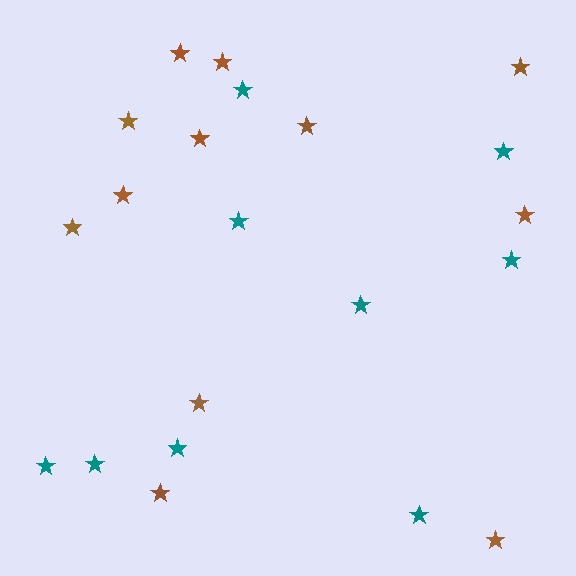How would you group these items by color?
There are 2 groups: one group of teal stars (9) and one group of brown stars (12).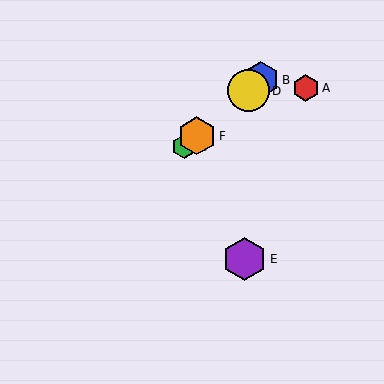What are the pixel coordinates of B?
Object B is at (261, 80).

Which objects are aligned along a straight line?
Objects B, C, D, F are aligned along a straight line.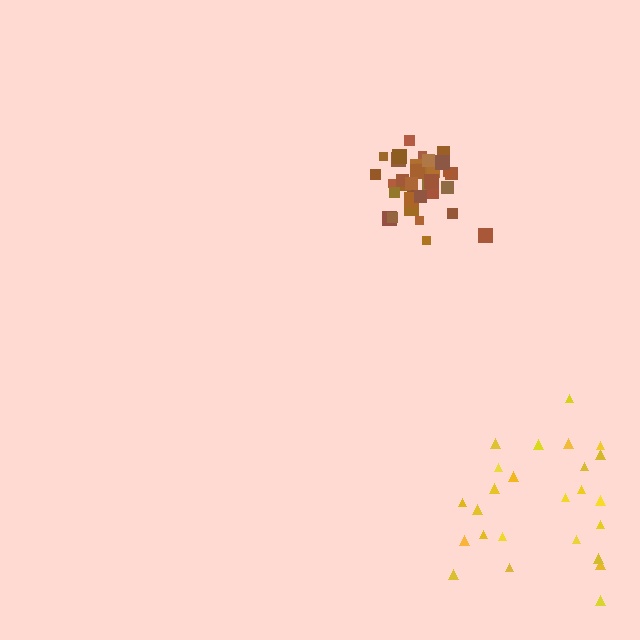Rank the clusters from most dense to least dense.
brown, yellow.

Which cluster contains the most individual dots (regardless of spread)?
Brown (35).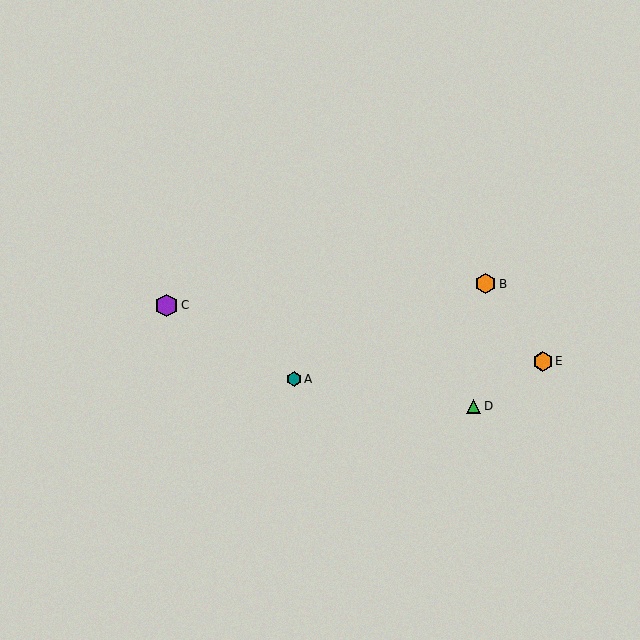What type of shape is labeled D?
Shape D is a green triangle.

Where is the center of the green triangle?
The center of the green triangle is at (473, 406).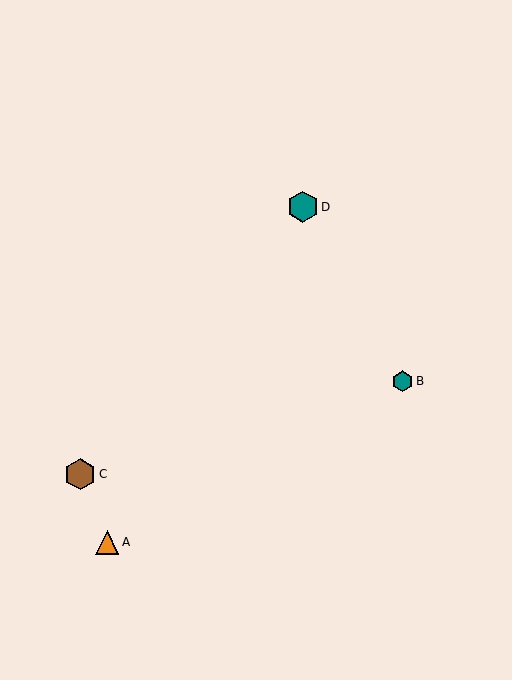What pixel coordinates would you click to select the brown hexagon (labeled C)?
Click at (80, 474) to select the brown hexagon C.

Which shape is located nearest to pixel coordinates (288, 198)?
The teal hexagon (labeled D) at (303, 207) is nearest to that location.